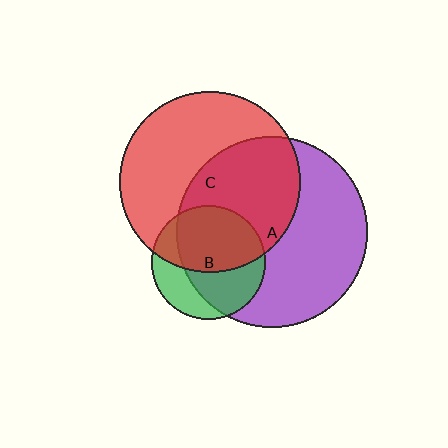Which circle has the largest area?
Circle A (purple).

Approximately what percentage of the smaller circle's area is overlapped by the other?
Approximately 50%.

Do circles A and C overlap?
Yes.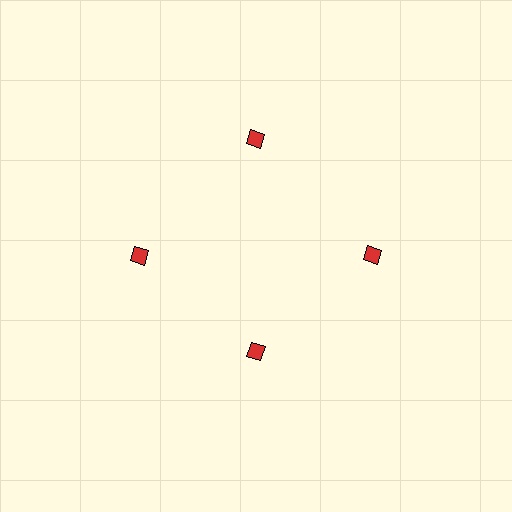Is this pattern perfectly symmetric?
No. The 4 red diamonds are arranged in a ring, but one element near the 6 o'clock position is pulled inward toward the center, breaking the 4-fold rotational symmetry.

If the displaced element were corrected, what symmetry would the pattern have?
It would have 4-fold rotational symmetry — the pattern would map onto itself every 90 degrees.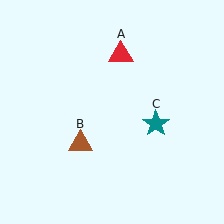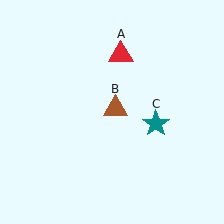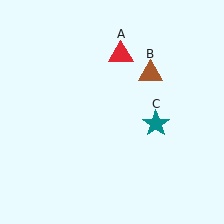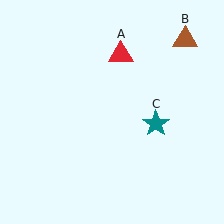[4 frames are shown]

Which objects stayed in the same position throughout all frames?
Red triangle (object A) and teal star (object C) remained stationary.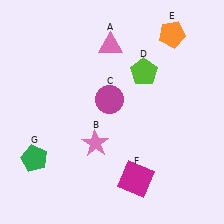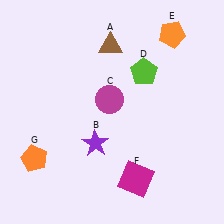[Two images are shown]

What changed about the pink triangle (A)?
In Image 1, A is pink. In Image 2, it changed to brown.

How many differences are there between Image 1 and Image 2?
There are 3 differences between the two images.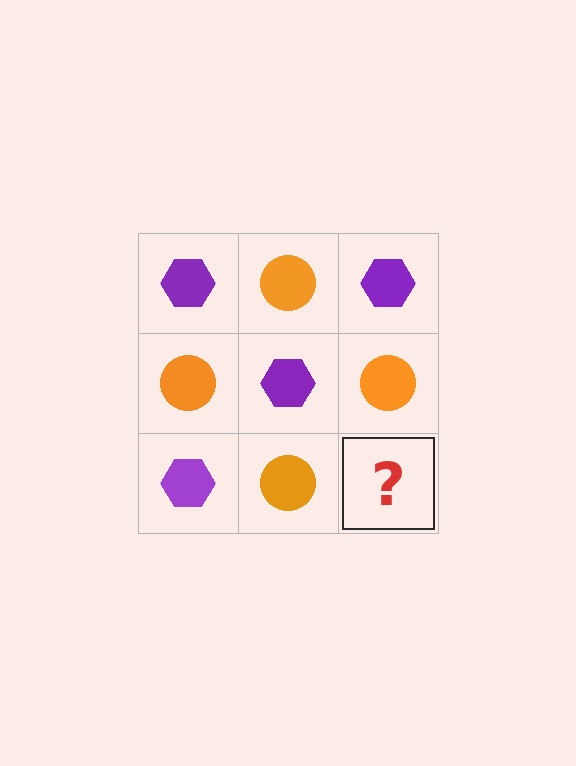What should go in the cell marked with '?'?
The missing cell should contain a purple hexagon.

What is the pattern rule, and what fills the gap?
The rule is that it alternates purple hexagon and orange circle in a checkerboard pattern. The gap should be filled with a purple hexagon.